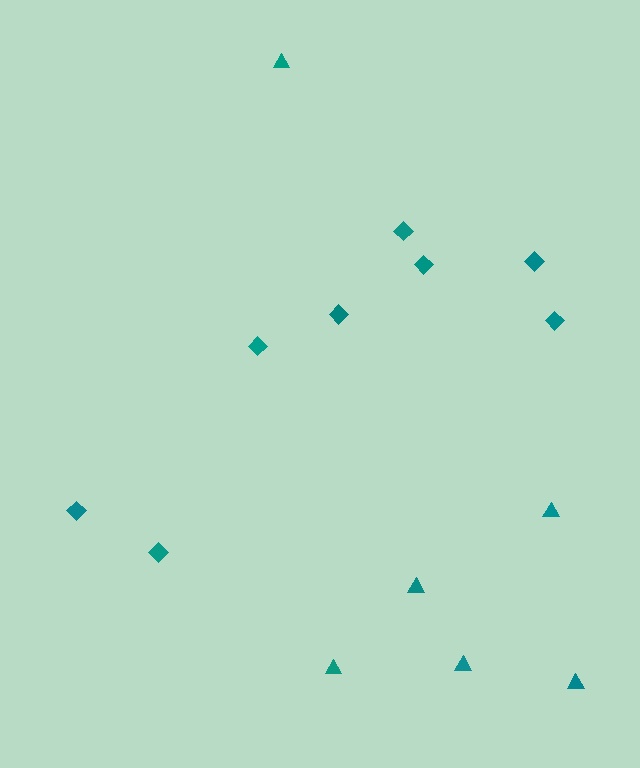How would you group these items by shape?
There are 2 groups: one group of triangles (6) and one group of diamonds (8).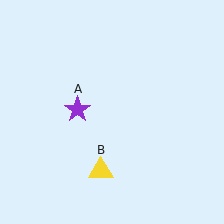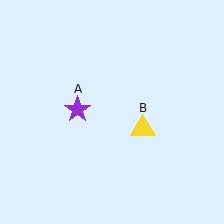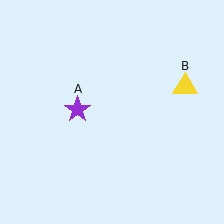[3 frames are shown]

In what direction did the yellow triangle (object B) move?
The yellow triangle (object B) moved up and to the right.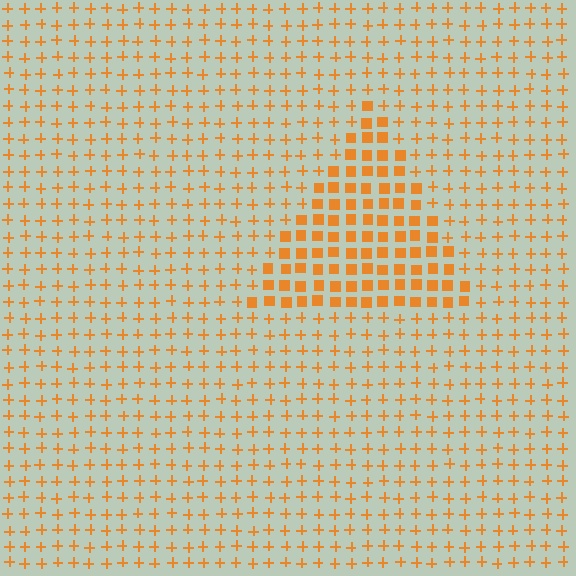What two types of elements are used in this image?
The image uses squares inside the triangle region and plus signs outside it.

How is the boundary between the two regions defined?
The boundary is defined by a change in element shape: squares inside vs. plus signs outside. All elements share the same color and spacing.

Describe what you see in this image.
The image is filled with small orange elements arranged in a uniform grid. A triangle-shaped region contains squares, while the surrounding area contains plus signs. The boundary is defined purely by the change in element shape.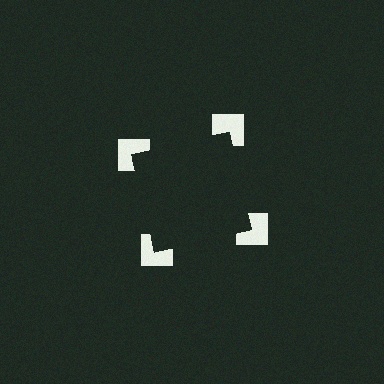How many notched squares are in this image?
There are 4 — one at each vertex of the illusory square.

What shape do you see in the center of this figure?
An illusory square — its edges are inferred from the aligned wedge cuts in the notched squares, not physically drawn.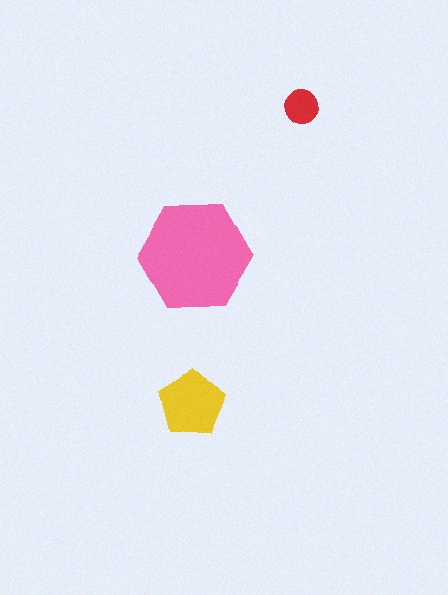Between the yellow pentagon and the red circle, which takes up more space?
The yellow pentagon.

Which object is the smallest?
The red circle.